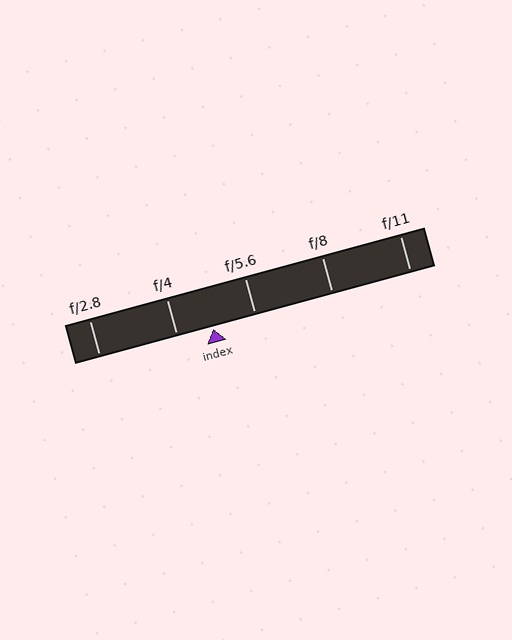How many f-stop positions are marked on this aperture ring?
There are 5 f-stop positions marked.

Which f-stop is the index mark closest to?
The index mark is closest to f/4.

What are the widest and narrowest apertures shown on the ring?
The widest aperture shown is f/2.8 and the narrowest is f/11.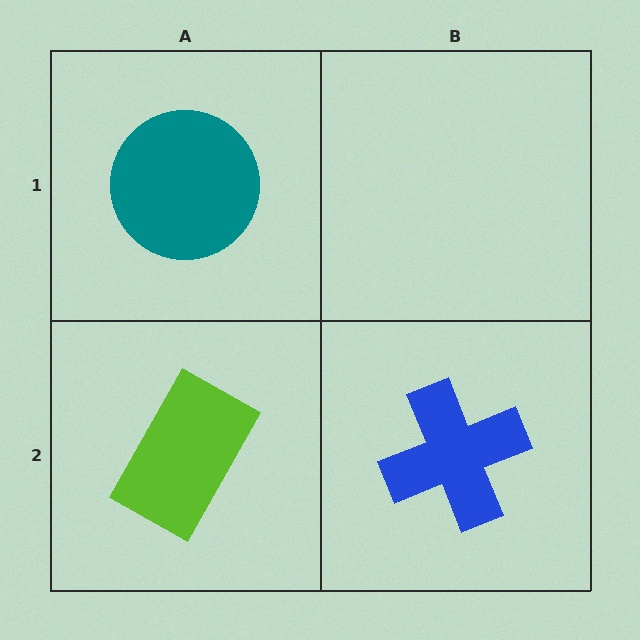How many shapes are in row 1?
1 shape.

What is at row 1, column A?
A teal circle.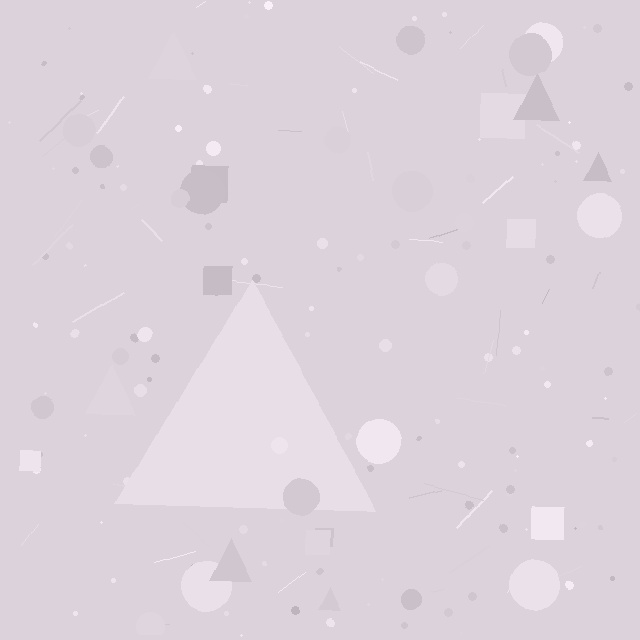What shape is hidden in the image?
A triangle is hidden in the image.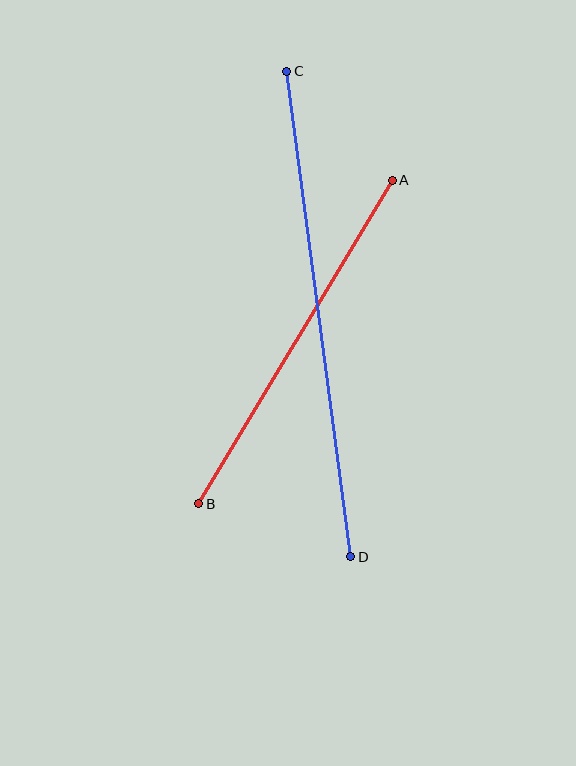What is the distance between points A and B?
The distance is approximately 377 pixels.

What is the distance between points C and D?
The distance is approximately 490 pixels.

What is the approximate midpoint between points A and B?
The midpoint is at approximately (295, 342) pixels.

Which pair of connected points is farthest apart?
Points C and D are farthest apart.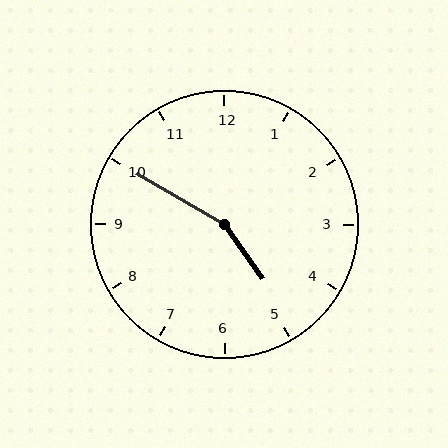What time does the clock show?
4:50.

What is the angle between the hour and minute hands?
Approximately 155 degrees.